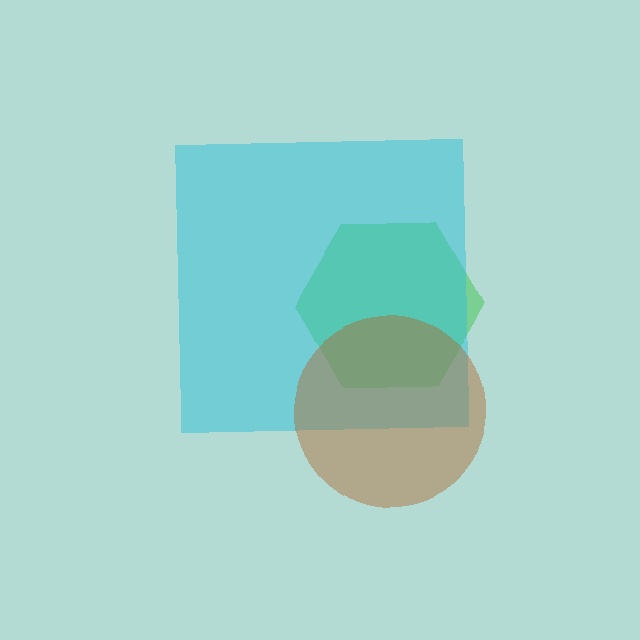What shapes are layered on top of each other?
The layered shapes are: a green hexagon, a cyan square, a brown circle.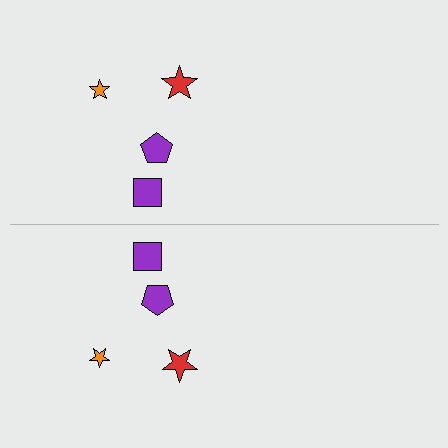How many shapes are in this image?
There are 8 shapes in this image.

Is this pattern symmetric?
Yes, this pattern has bilateral (reflection) symmetry.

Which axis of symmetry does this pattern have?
The pattern has a horizontal axis of symmetry running through the center of the image.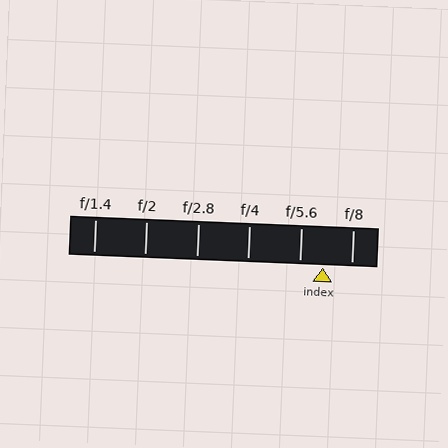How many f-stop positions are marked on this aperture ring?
There are 6 f-stop positions marked.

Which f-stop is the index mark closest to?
The index mark is closest to f/5.6.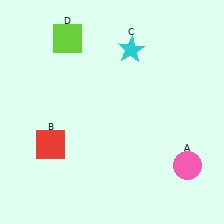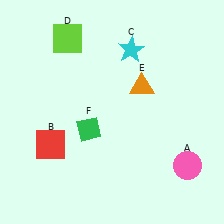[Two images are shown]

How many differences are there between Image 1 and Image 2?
There are 2 differences between the two images.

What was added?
An orange triangle (E), a green diamond (F) were added in Image 2.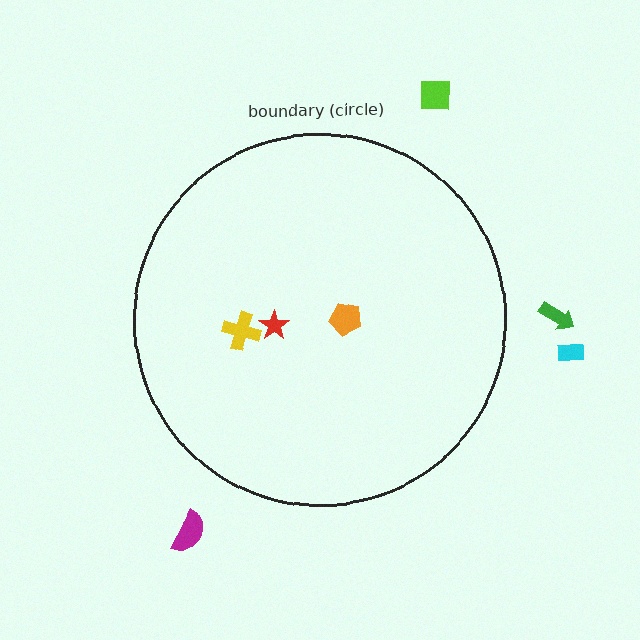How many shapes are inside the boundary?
3 inside, 4 outside.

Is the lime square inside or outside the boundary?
Outside.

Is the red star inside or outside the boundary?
Inside.